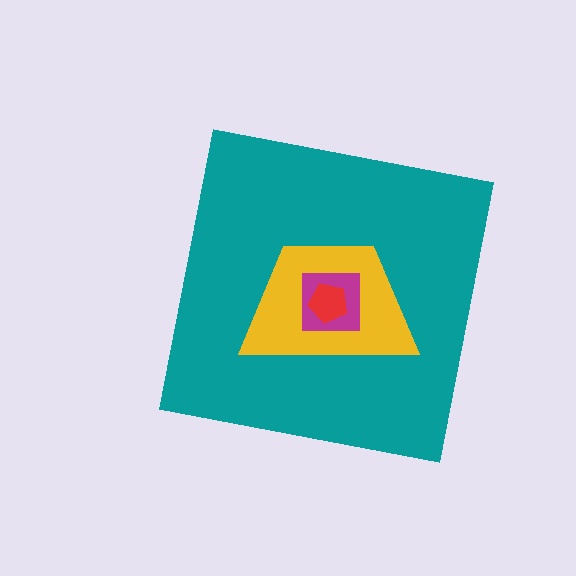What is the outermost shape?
The teal square.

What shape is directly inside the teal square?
The yellow trapezoid.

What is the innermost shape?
The red pentagon.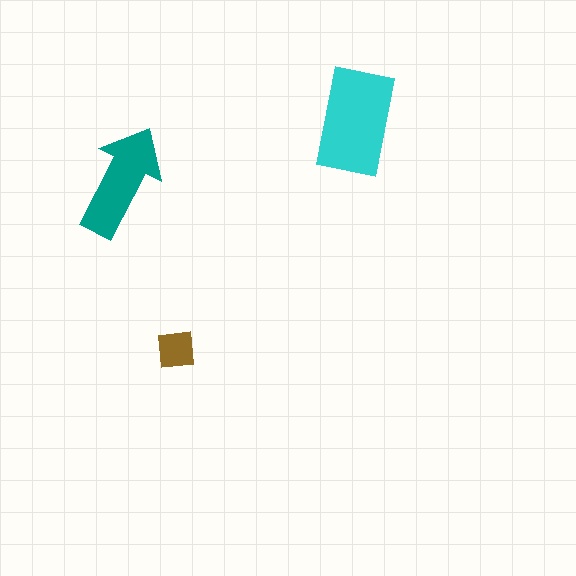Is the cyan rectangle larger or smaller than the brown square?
Larger.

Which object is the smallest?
The brown square.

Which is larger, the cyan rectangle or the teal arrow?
The cyan rectangle.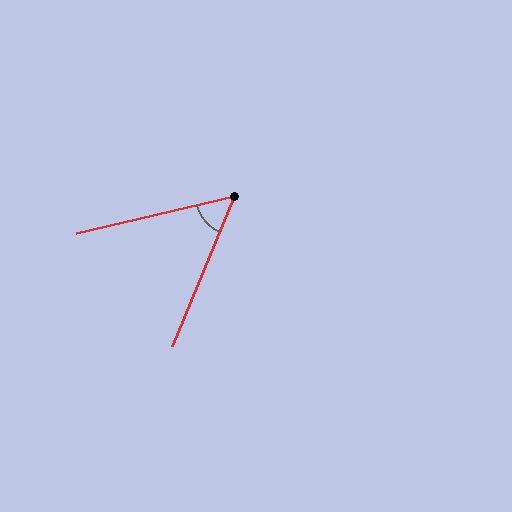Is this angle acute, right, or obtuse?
It is acute.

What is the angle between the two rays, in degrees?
Approximately 54 degrees.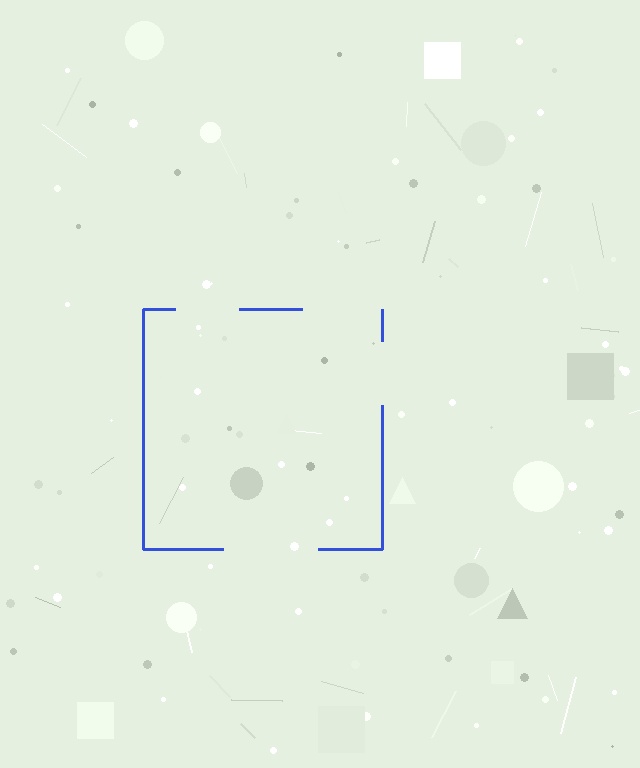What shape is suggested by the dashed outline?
The dashed outline suggests a square.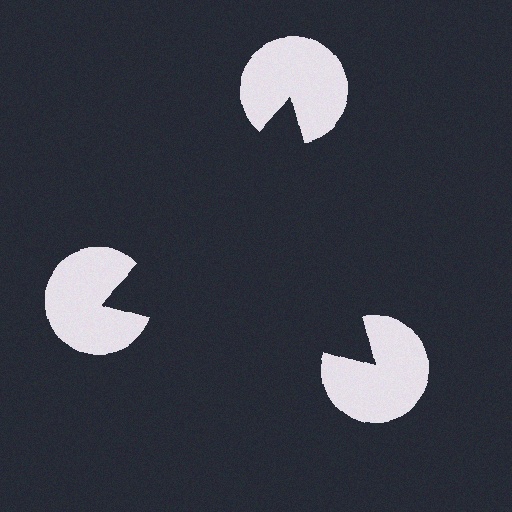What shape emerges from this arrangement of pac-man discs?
An illusory triangle — its edges are inferred from the aligned wedge cuts in the pac-man discs, not physically drawn.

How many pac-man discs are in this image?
There are 3 — one at each vertex of the illusory triangle.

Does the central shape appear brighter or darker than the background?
It typically appears slightly darker than the background, even though no actual brightness change is drawn.